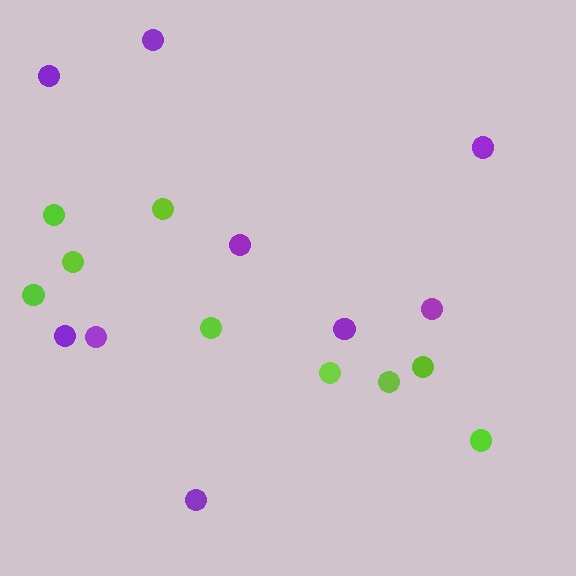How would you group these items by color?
There are 2 groups: one group of purple circles (9) and one group of lime circles (9).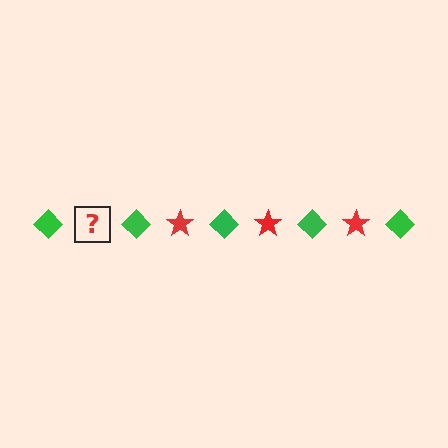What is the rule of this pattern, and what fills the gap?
The rule is that the pattern alternates between green diamond and red star. The gap should be filled with a red star.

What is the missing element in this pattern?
The missing element is a red star.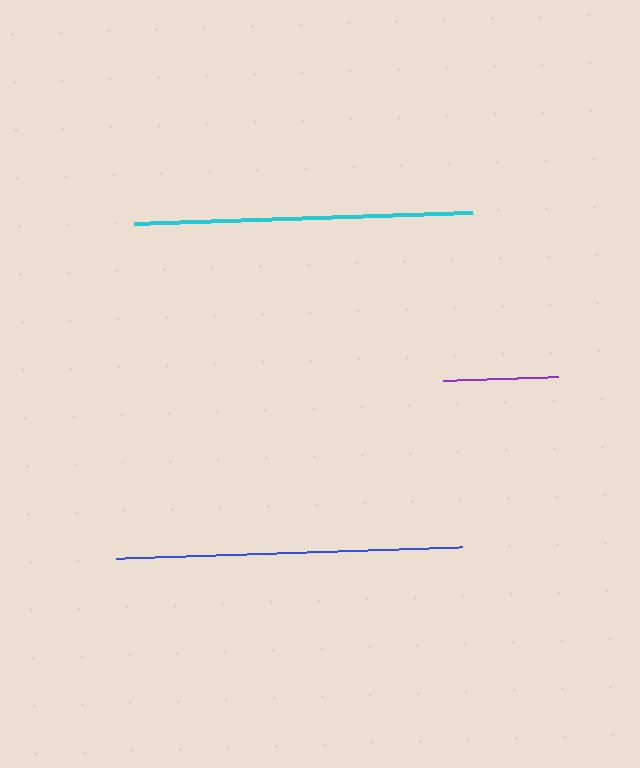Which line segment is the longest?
The blue line is the longest at approximately 347 pixels.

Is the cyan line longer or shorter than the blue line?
The blue line is longer than the cyan line.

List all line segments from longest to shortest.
From longest to shortest: blue, cyan, purple.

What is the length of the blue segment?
The blue segment is approximately 347 pixels long.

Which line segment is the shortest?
The purple line is the shortest at approximately 115 pixels.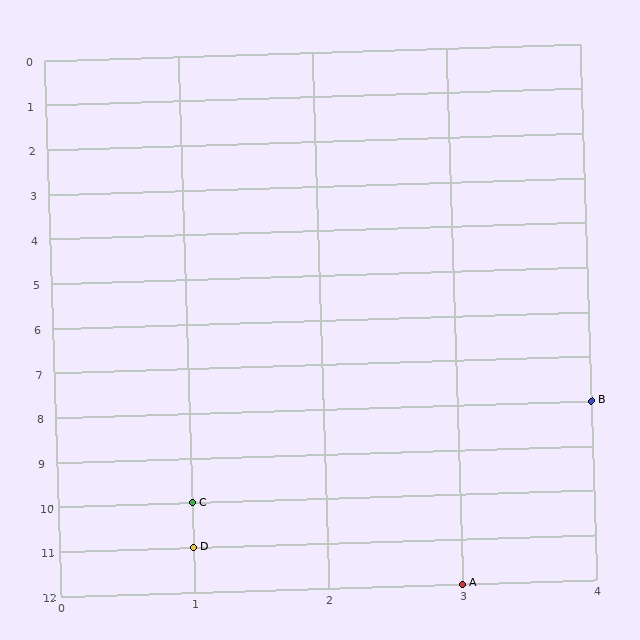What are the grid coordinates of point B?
Point B is at grid coordinates (4, 8).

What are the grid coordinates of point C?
Point C is at grid coordinates (1, 10).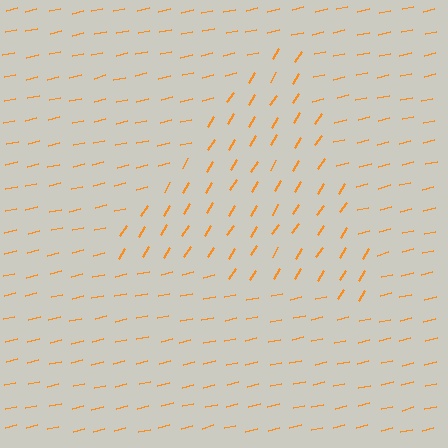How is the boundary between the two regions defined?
The boundary is defined purely by a change in line orientation (approximately 45 degrees difference). All lines are the same color and thickness.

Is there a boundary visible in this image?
Yes, there is a texture boundary formed by a change in line orientation.